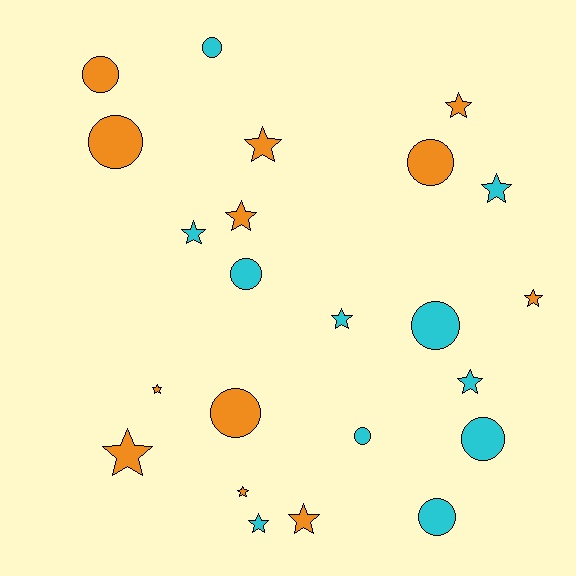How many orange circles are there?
There are 4 orange circles.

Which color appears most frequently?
Orange, with 12 objects.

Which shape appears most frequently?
Star, with 13 objects.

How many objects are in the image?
There are 23 objects.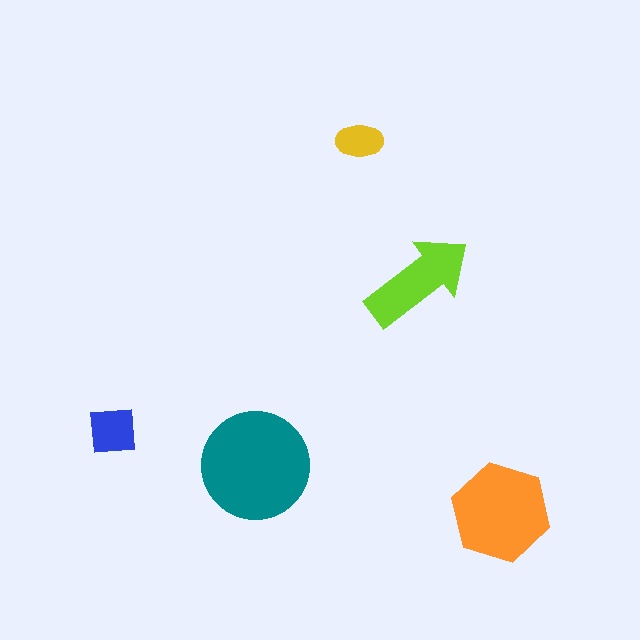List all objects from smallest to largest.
The yellow ellipse, the blue square, the lime arrow, the orange hexagon, the teal circle.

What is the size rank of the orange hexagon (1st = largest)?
2nd.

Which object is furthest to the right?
The orange hexagon is rightmost.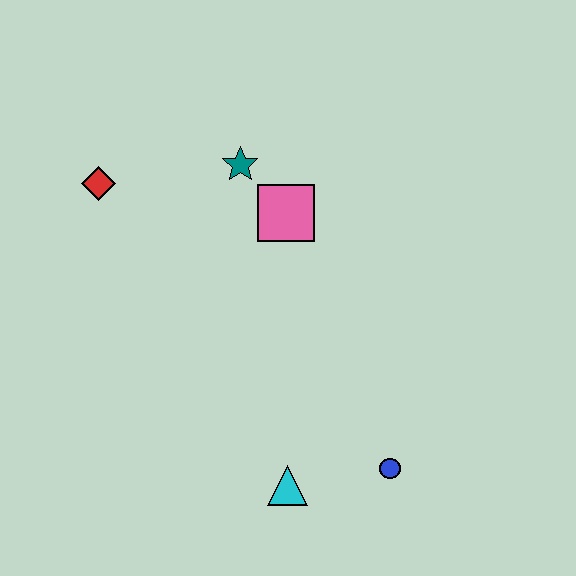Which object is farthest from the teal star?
The blue circle is farthest from the teal star.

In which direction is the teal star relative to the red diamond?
The teal star is to the right of the red diamond.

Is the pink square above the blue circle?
Yes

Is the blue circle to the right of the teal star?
Yes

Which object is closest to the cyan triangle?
The blue circle is closest to the cyan triangle.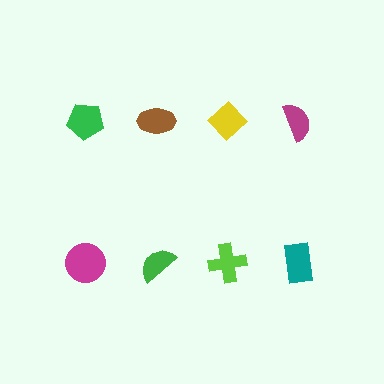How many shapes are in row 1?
4 shapes.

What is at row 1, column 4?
A magenta semicircle.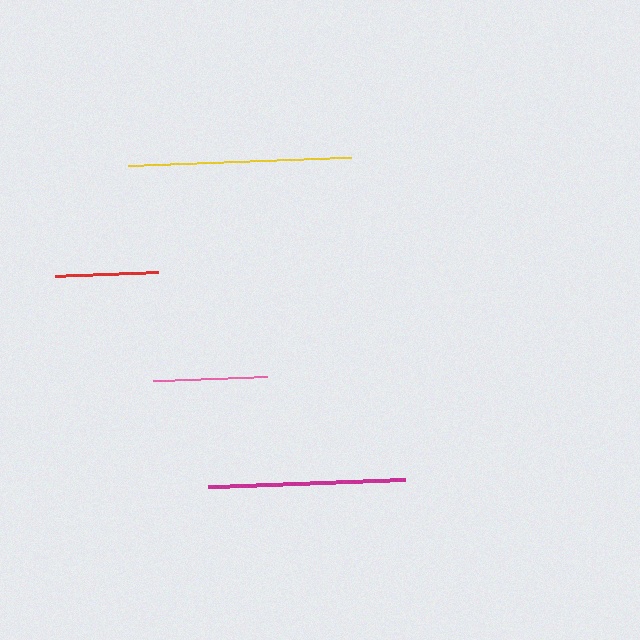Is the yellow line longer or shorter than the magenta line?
The yellow line is longer than the magenta line.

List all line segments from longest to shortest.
From longest to shortest: yellow, magenta, pink, red.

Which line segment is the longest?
The yellow line is the longest at approximately 224 pixels.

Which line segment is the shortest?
The red line is the shortest at approximately 102 pixels.